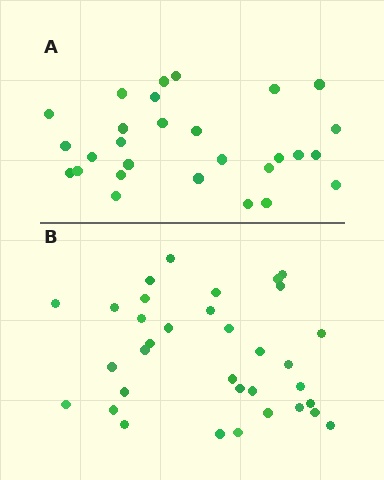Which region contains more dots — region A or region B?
Region B (the bottom region) has more dots.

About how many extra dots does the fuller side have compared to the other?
Region B has about 6 more dots than region A.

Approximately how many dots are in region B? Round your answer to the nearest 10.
About 30 dots. (The exact count is 34, which rounds to 30.)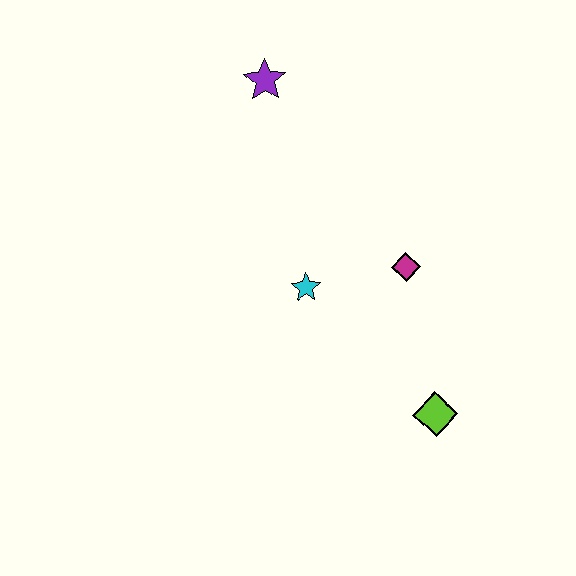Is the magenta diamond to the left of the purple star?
No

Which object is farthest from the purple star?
The lime diamond is farthest from the purple star.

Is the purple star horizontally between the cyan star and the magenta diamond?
No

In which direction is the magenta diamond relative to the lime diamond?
The magenta diamond is above the lime diamond.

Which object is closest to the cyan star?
The magenta diamond is closest to the cyan star.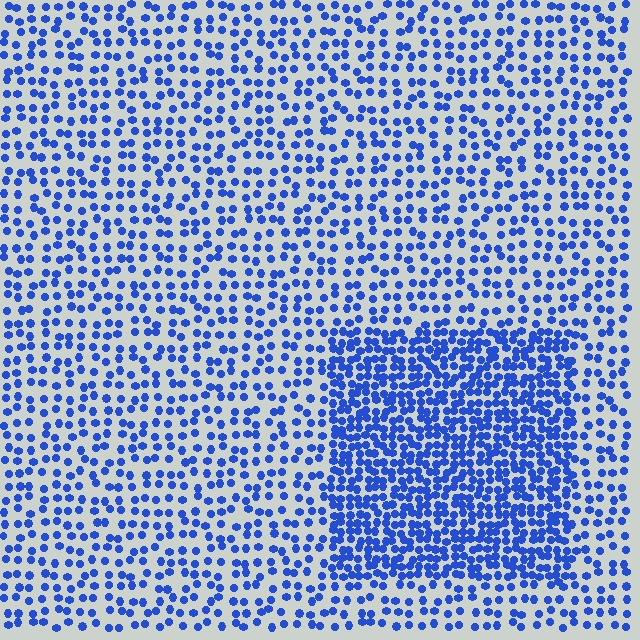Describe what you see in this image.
The image contains small blue elements arranged at two different densities. A rectangle-shaped region is visible where the elements are more densely packed than the surrounding area.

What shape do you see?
I see a rectangle.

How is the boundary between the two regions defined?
The boundary is defined by a change in element density (approximately 2.1x ratio). All elements are the same color, size, and shape.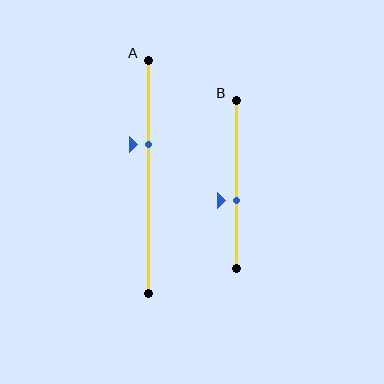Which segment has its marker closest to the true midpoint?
Segment B has its marker closest to the true midpoint.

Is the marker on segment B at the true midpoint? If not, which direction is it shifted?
No, the marker on segment B is shifted downward by about 10% of the segment length.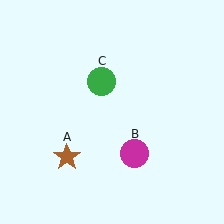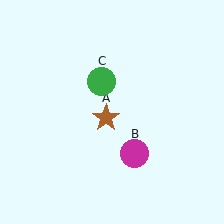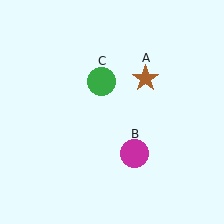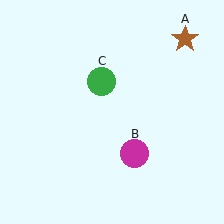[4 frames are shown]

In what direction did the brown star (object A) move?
The brown star (object A) moved up and to the right.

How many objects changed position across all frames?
1 object changed position: brown star (object A).